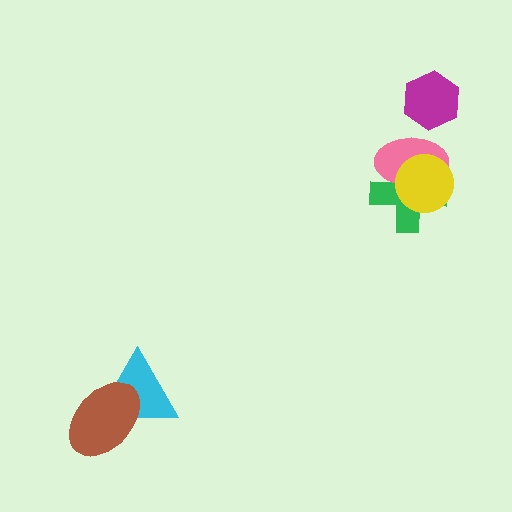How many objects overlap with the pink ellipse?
2 objects overlap with the pink ellipse.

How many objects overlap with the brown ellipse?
1 object overlaps with the brown ellipse.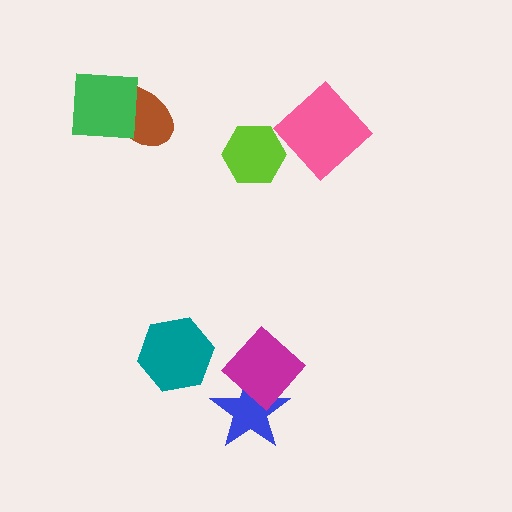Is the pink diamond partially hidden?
Yes, it is partially covered by another shape.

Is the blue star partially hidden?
Yes, it is partially covered by another shape.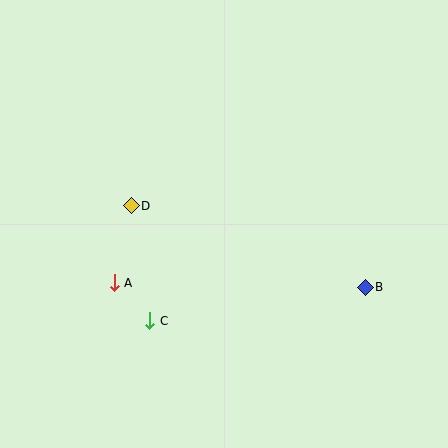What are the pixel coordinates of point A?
Point A is at (114, 283).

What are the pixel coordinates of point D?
Point D is at (131, 206).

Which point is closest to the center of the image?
Point D at (131, 206) is closest to the center.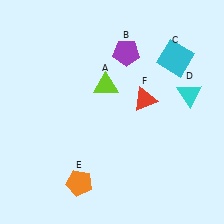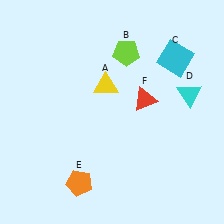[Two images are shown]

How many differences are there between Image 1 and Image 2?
There are 2 differences between the two images.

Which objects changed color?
A changed from lime to yellow. B changed from purple to lime.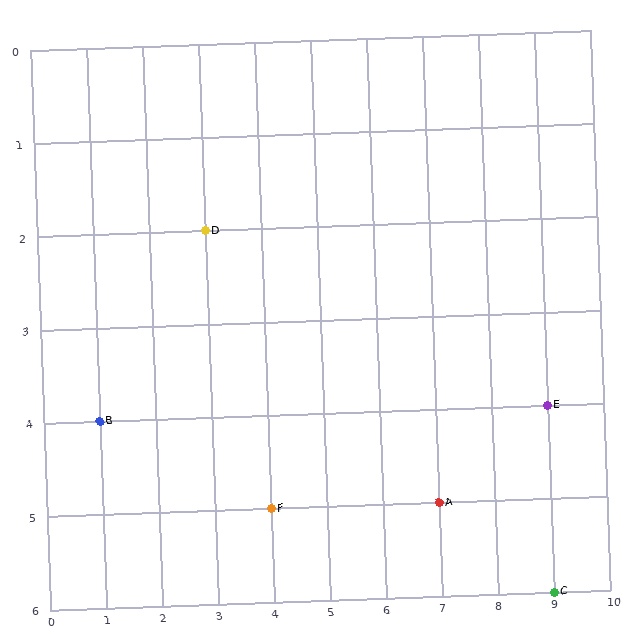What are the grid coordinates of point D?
Point D is at grid coordinates (3, 2).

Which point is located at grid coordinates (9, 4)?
Point E is at (9, 4).